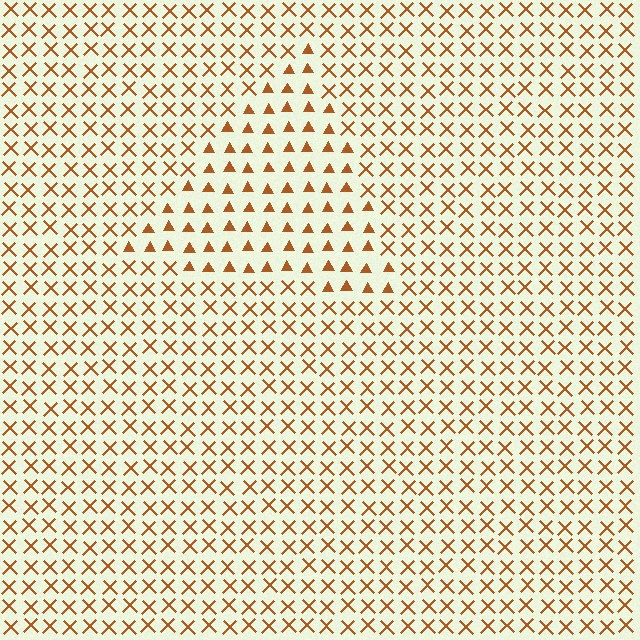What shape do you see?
I see a triangle.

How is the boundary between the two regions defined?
The boundary is defined by a change in element shape: triangles inside vs. X marks outside. All elements share the same color and spacing.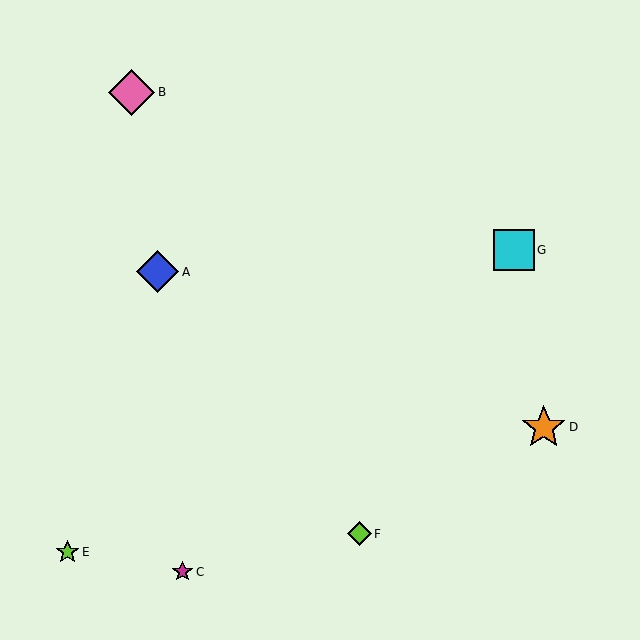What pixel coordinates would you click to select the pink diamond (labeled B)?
Click at (132, 92) to select the pink diamond B.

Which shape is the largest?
The pink diamond (labeled B) is the largest.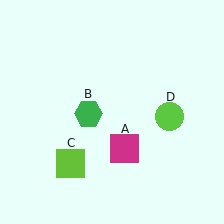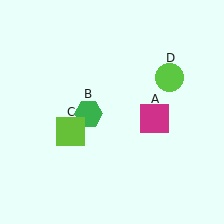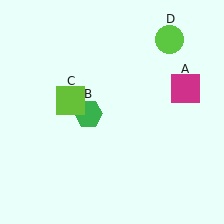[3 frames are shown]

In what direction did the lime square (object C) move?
The lime square (object C) moved up.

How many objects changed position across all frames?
3 objects changed position: magenta square (object A), lime square (object C), lime circle (object D).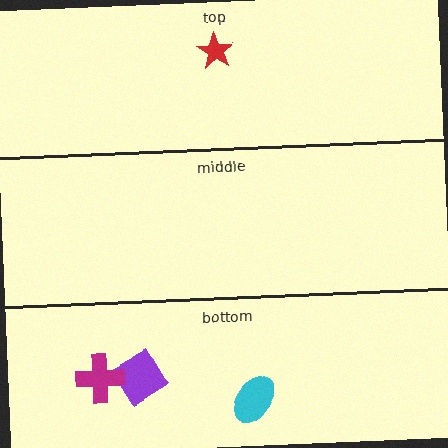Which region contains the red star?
The top region.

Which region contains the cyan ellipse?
The bottom region.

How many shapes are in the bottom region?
3.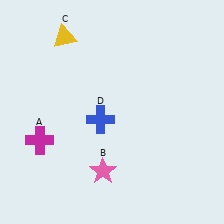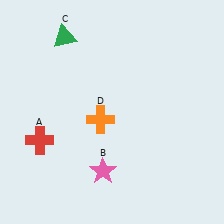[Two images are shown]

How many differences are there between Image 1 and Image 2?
There are 3 differences between the two images.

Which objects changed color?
A changed from magenta to red. C changed from yellow to green. D changed from blue to orange.